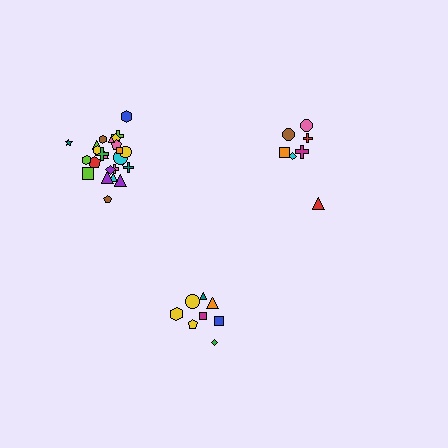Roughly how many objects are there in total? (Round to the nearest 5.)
Roughly 40 objects in total.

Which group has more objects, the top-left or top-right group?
The top-left group.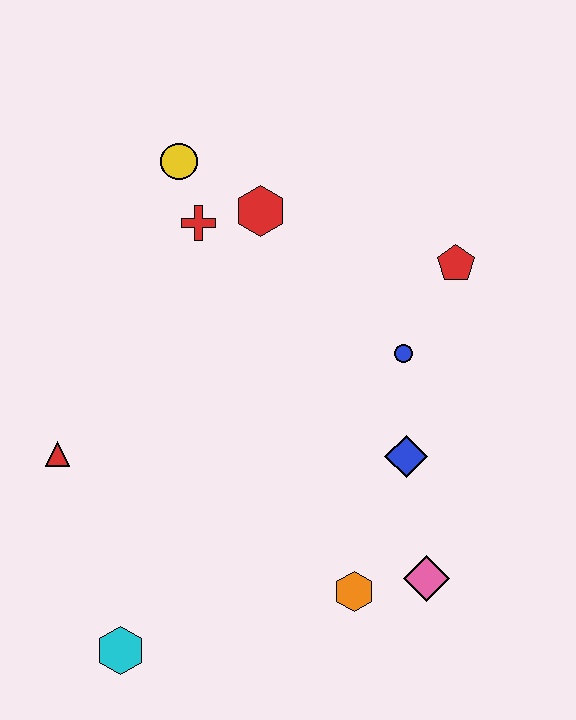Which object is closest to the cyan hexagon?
The red triangle is closest to the cyan hexagon.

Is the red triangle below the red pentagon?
Yes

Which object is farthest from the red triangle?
The red pentagon is farthest from the red triangle.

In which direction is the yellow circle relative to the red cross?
The yellow circle is above the red cross.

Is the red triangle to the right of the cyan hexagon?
No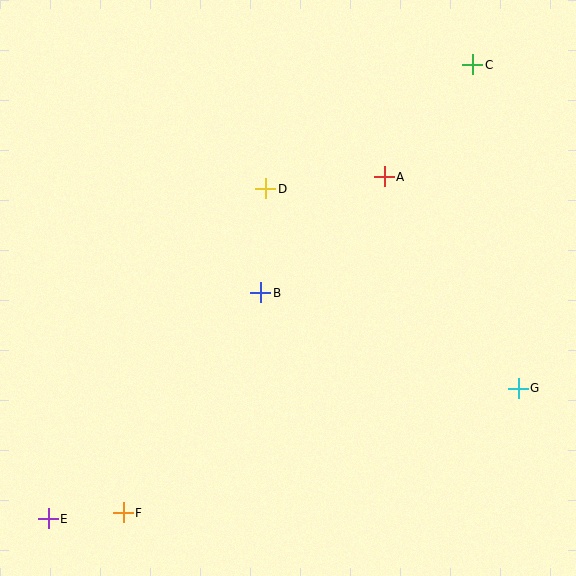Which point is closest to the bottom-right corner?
Point G is closest to the bottom-right corner.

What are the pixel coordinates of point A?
Point A is at (384, 177).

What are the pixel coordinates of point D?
Point D is at (266, 189).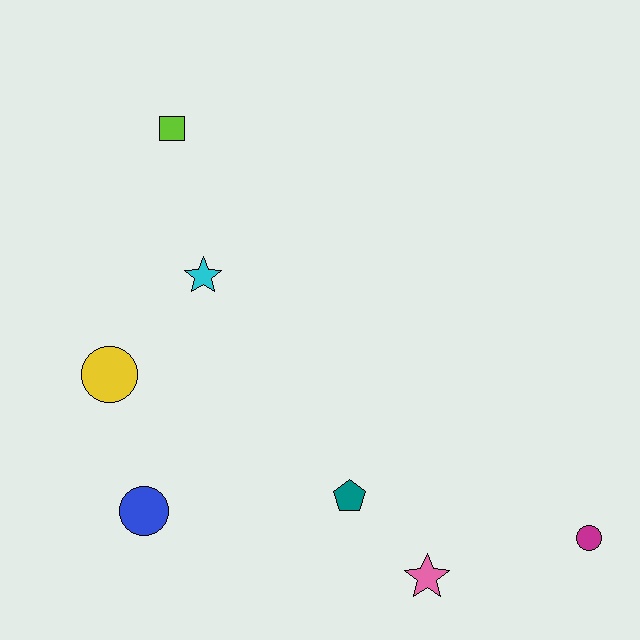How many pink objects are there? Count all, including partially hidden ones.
There is 1 pink object.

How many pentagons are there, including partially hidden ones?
There is 1 pentagon.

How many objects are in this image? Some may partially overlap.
There are 7 objects.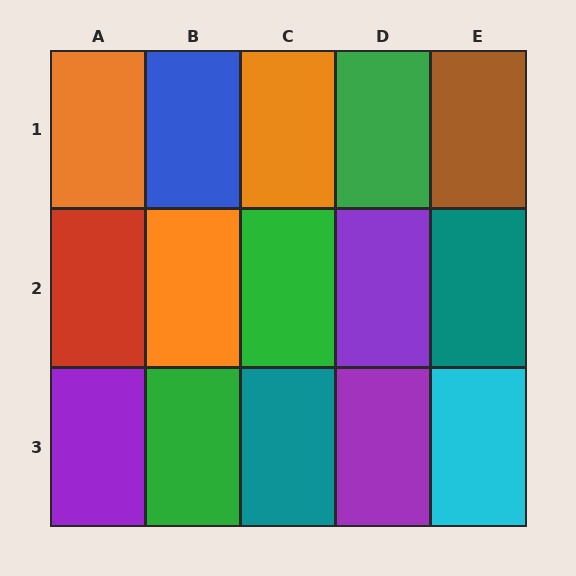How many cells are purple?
3 cells are purple.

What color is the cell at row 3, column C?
Teal.